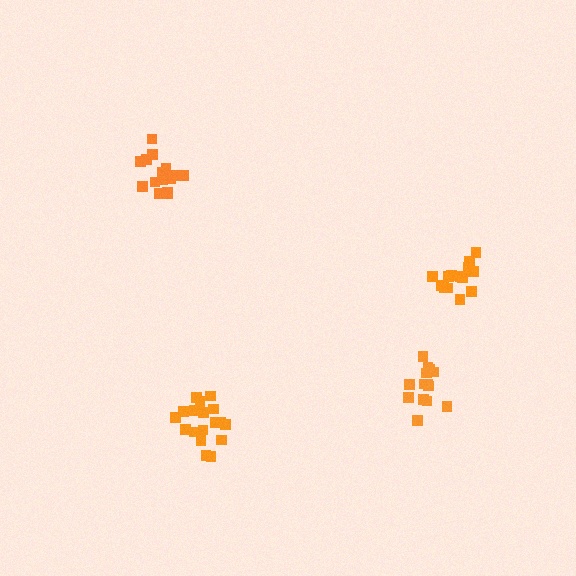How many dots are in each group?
Group 1: 14 dots, Group 2: 18 dots, Group 3: 15 dots, Group 4: 14 dots (61 total).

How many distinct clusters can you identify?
There are 4 distinct clusters.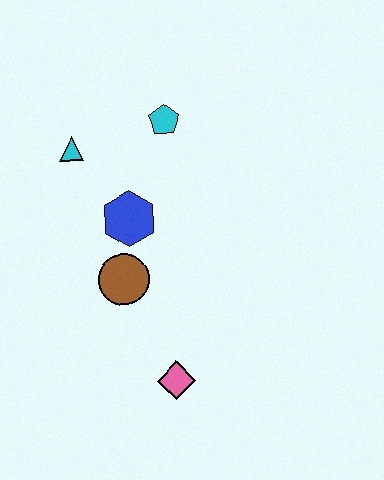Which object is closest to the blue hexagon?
The brown circle is closest to the blue hexagon.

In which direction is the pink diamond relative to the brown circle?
The pink diamond is below the brown circle.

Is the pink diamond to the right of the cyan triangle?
Yes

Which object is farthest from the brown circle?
The cyan pentagon is farthest from the brown circle.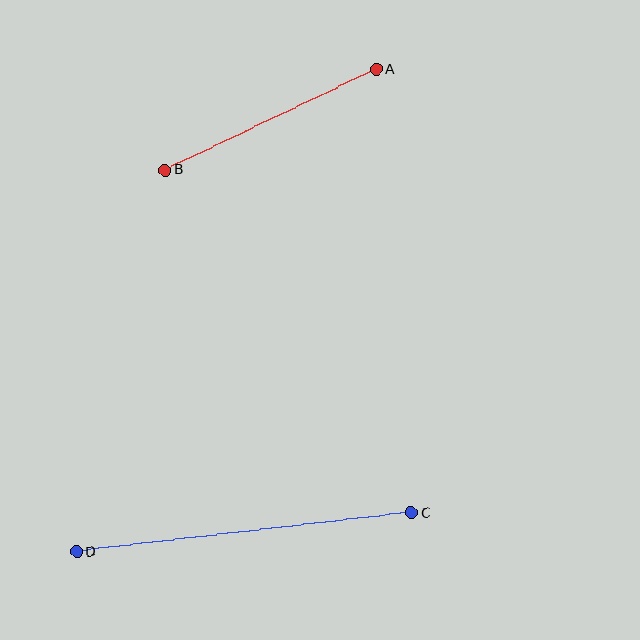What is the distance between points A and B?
The distance is approximately 234 pixels.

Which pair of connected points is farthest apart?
Points C and D are farthest apart.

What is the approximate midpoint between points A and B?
The midpoint is at approximately (271, 120) pixels.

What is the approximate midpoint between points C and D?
The midpoint is at approximately (244, 532) pixels.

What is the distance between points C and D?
The distance is approximately 337 pixels.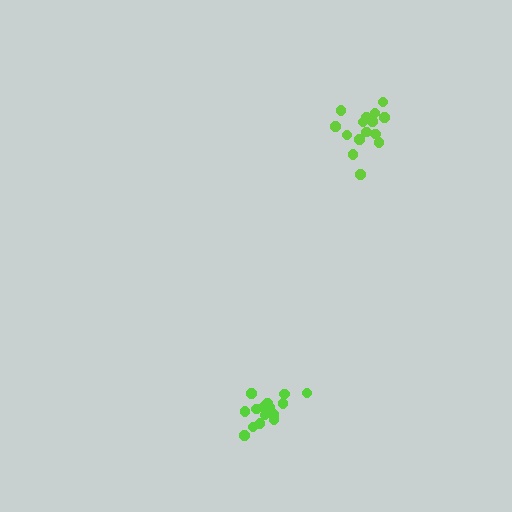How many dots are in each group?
Group 1: 15 dots, Group 2: 16 dots (31 total).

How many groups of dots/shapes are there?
There are 2 groups.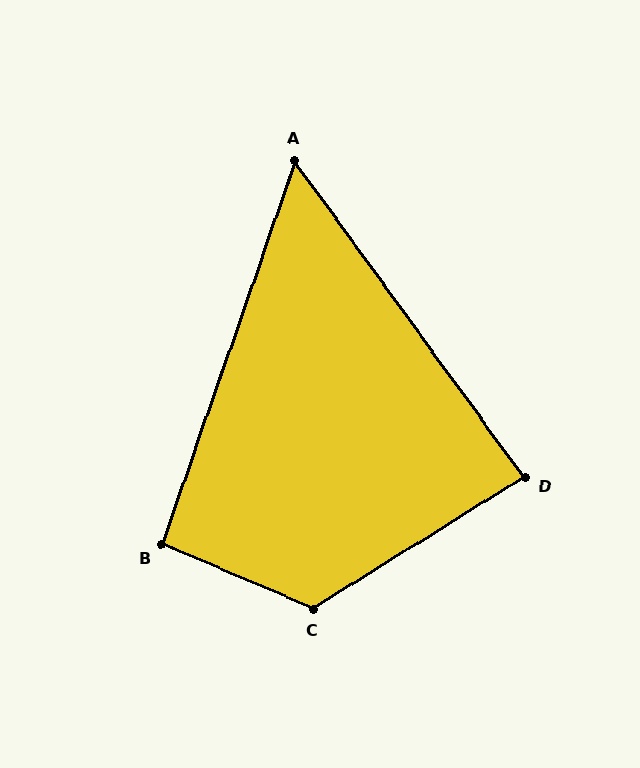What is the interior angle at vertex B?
Approximately 94 degrees (approximately right).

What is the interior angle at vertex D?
Approximately 86 degrees (approximately right).